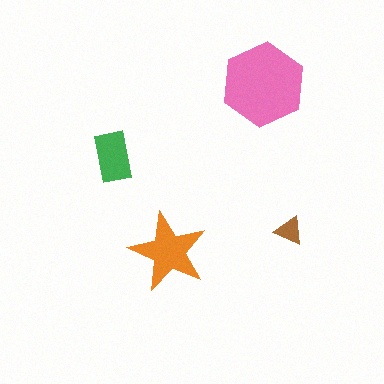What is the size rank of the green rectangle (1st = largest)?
3rd.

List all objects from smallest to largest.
The brown triangle, the green rectangle, the orange star, the pink hexagon.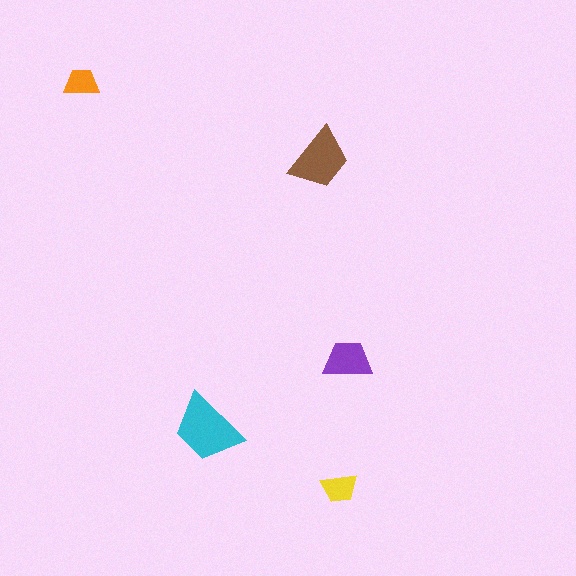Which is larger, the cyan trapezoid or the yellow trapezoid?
The cyan one.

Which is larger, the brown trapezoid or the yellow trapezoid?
The brown one.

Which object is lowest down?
The yellow trapezoid is bottommost.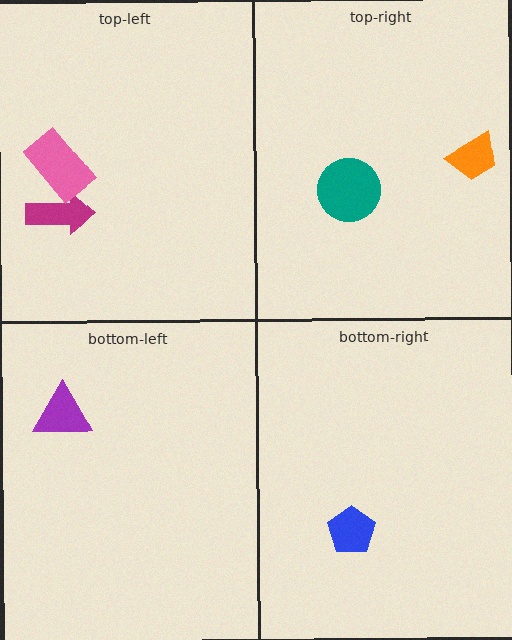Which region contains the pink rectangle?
The top-left region.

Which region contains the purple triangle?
The bottom-left region.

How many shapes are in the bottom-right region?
1.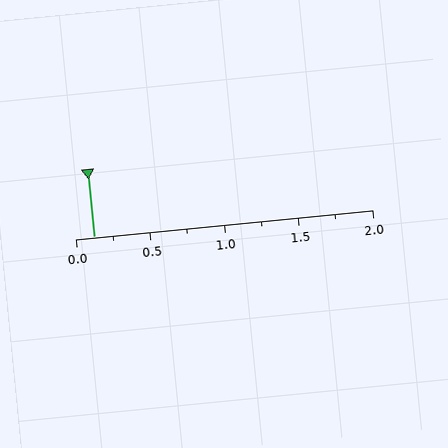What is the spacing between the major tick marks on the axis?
The major ticks are spaced 0.5 apart.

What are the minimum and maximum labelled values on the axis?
The axis runs from 0.0 to 2.0.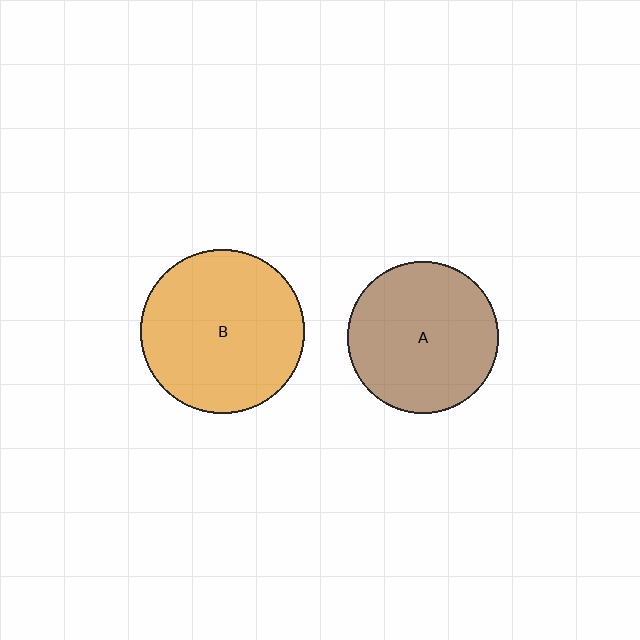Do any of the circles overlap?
No, none of the circles overlap.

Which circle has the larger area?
Circle B (orange).